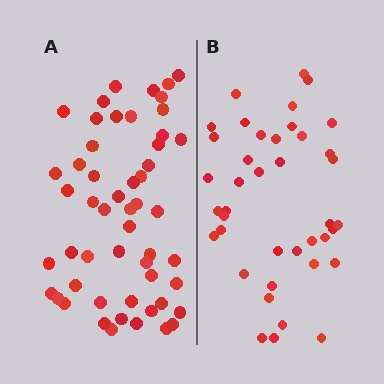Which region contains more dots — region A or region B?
Region A (the left region) has more dots.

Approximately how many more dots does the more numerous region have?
Region A has approximately 15 more dots than region B.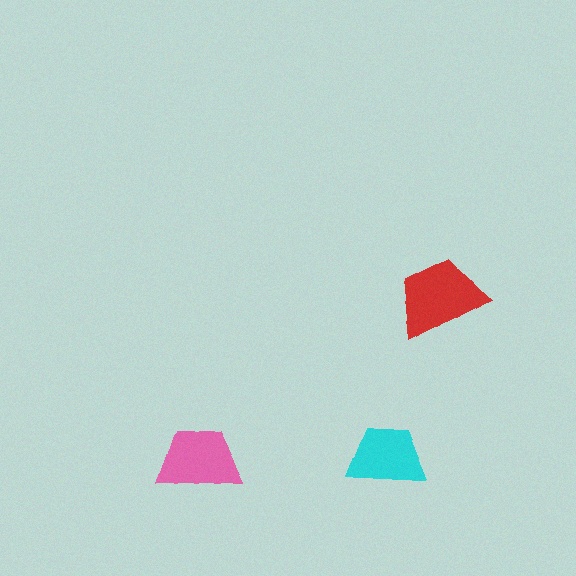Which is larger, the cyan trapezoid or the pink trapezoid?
The pink one.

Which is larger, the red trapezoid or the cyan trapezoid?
The red one.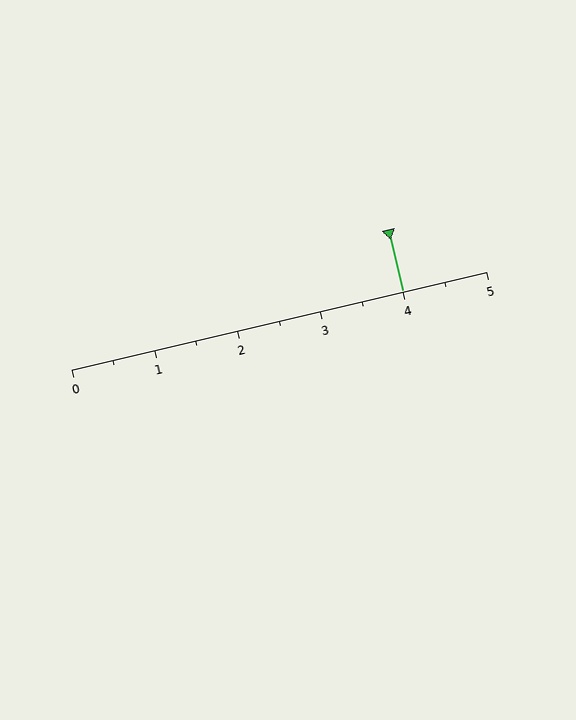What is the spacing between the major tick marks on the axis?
The major ticks are spaced 1 apart.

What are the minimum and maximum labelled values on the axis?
The axis runs from 0 to 5.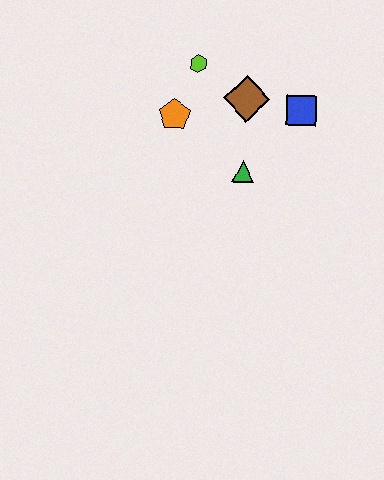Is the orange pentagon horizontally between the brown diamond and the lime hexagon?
No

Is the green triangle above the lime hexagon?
No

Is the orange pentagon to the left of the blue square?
Yes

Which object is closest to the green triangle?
The brown diamond is closest to the green triangle.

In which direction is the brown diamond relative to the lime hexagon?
The brown diamond is to the right of the lime hexagon.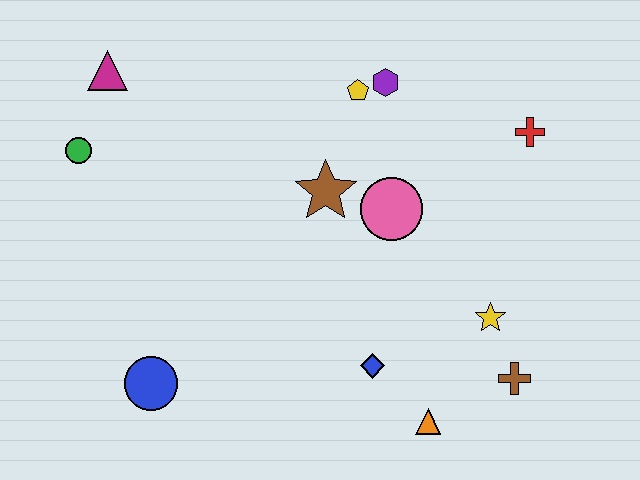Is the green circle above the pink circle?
Yes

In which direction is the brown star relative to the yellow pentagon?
The brown star is below the yellow pentagon.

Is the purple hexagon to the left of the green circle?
No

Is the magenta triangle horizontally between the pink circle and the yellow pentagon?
No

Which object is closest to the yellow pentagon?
The purple hexagon is closest to the yellow pentagon.